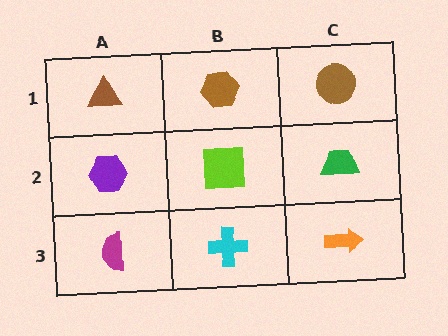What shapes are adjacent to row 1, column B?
A lime square (row 2, column B), a brown triangle (row 1, column A), a brown circle (row 1, column C).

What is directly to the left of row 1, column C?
A brown hexagon.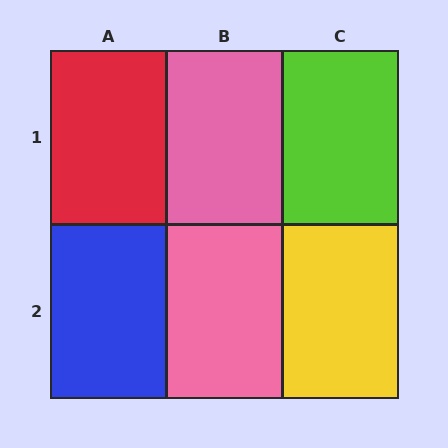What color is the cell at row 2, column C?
Yellow.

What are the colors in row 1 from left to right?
Red, pink, lime.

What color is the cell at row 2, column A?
Blue.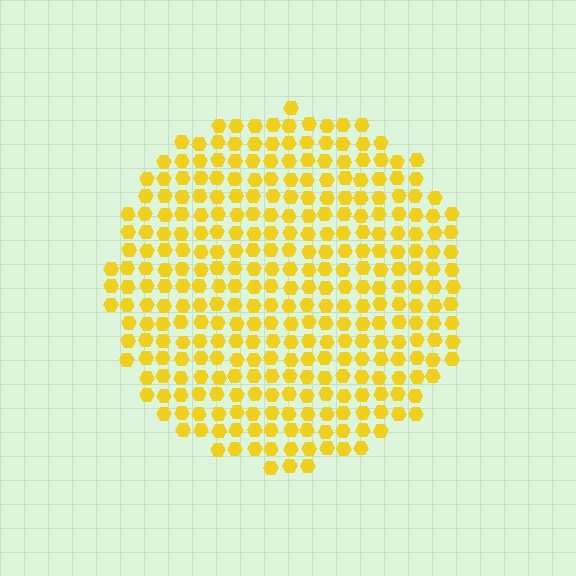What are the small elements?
The small elements are hexagons.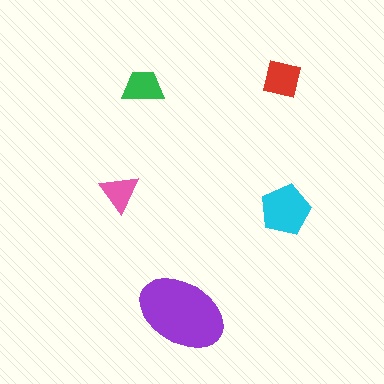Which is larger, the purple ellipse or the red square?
The purple ellipse.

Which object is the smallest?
The pink triangle.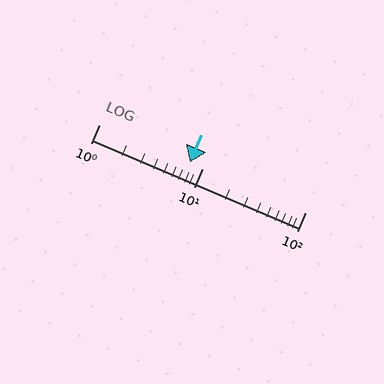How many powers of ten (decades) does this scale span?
The scale spans 2 decades, from 1 to 100.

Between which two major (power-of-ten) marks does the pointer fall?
The pointer is between 1 and 10.